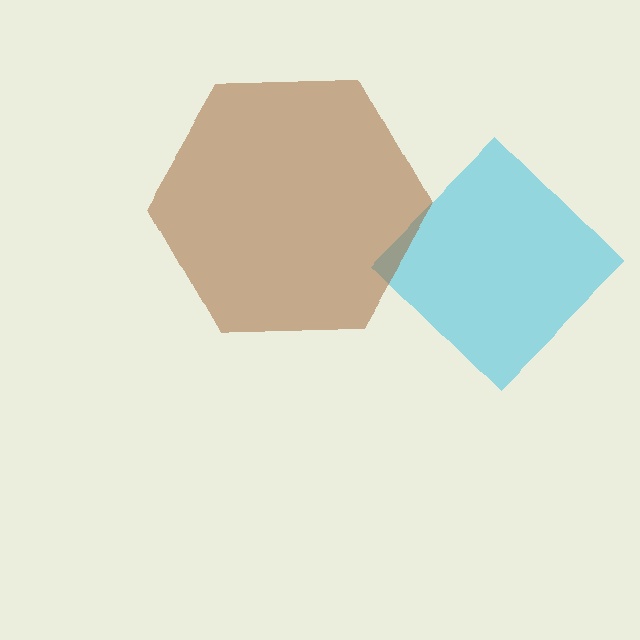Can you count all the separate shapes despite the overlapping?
Yes, there are 2 separate shapes.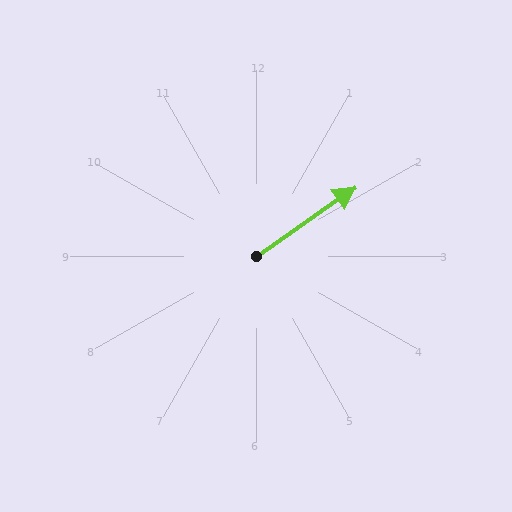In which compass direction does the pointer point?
Northeast.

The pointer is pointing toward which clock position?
Roughly 2 o'clock.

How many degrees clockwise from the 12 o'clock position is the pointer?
Approximately 55 degrees.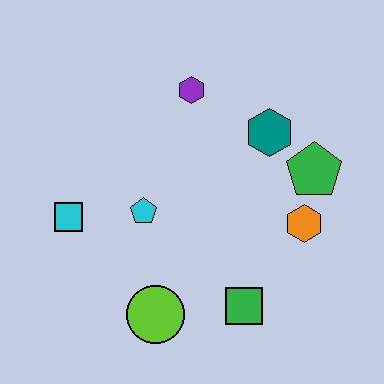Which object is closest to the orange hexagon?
The green pentagon is closest to the orange hexagon.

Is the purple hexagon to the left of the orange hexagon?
Yes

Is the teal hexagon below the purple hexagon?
Yes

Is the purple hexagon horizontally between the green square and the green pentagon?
No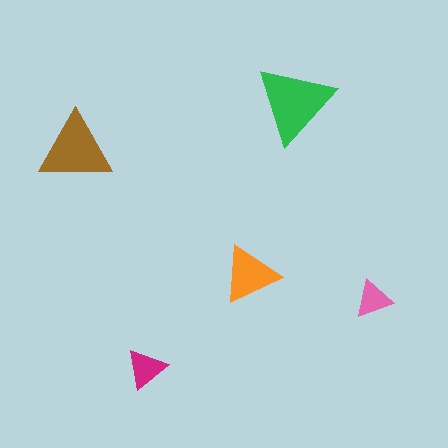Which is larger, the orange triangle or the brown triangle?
The brown one.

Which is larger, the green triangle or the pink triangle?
The green one.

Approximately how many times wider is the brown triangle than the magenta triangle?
About 2 times wider.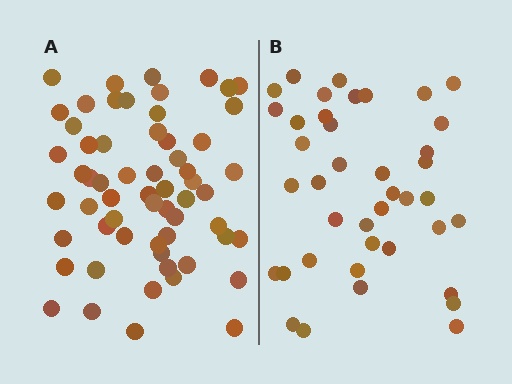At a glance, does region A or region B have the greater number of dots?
Region A (the left region) has more dots.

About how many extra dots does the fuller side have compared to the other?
Region A has approximately 20 more dots than region B.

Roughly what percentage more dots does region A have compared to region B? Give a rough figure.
About 50% more.